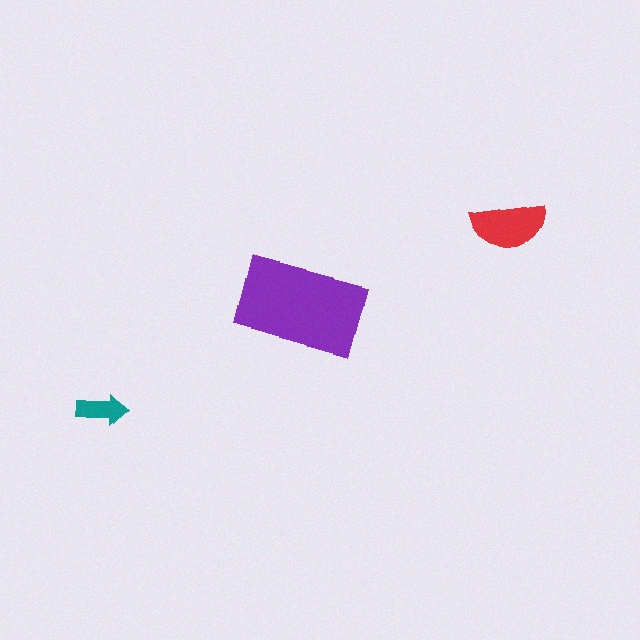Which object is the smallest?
The teal arrow.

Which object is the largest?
The purple rectangle.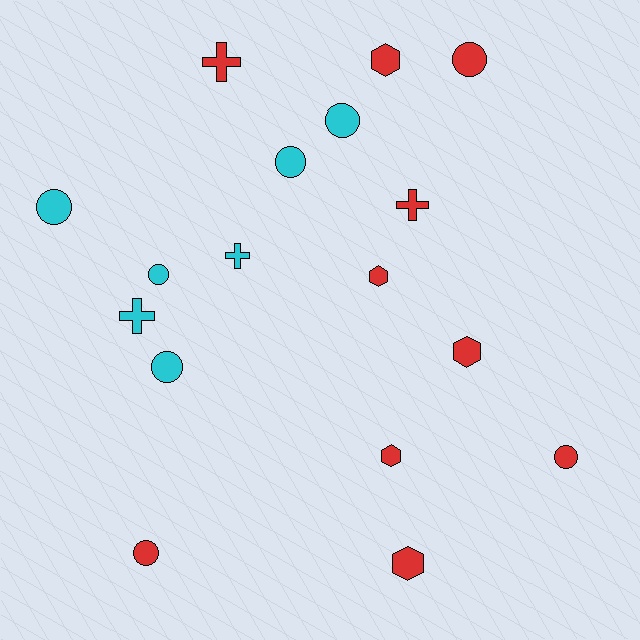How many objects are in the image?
There are 17 objects.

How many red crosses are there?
There are 2 red crosses.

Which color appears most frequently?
Red, with 10 objects.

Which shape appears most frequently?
Circle, with 8 objects.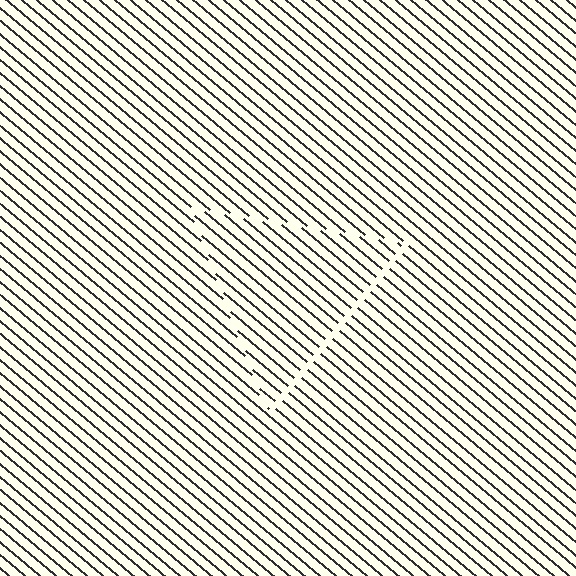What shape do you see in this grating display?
An illusory triangle. The interior of the shape contains the same grating, shifted by half a period — the contour is defined by the phase discontinuity where line-ends from the inner and outer gratings abut.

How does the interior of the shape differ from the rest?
The interior of the shape contains the same grating, shifted by half a period — the contour is defined by the phase discontinuity where line-ends from the inner and outer gratings abut.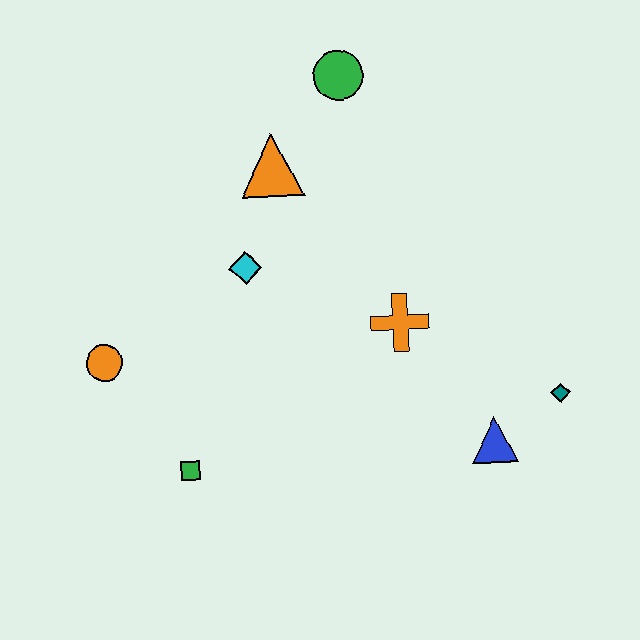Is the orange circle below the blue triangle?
No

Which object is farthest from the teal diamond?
The orange circle is farthest from the teal diamond.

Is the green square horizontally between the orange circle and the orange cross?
Yes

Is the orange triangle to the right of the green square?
Yes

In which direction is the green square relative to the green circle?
The green square is below the green circle.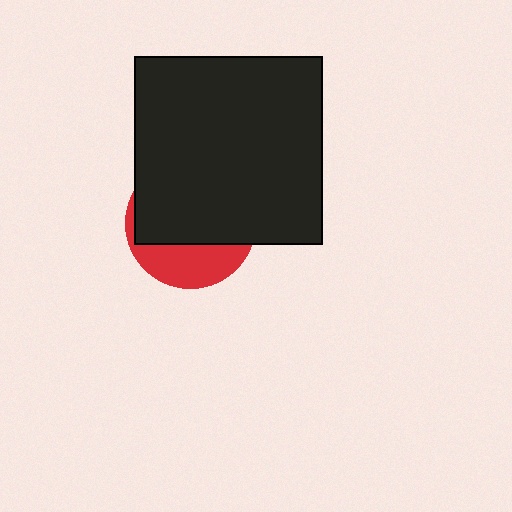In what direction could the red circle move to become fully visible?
The red circle could move down. That would shift it out from behind the black square entirely.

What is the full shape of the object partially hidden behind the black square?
The partially hidden object is a red circle.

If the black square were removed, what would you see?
You would see the complete red circle.